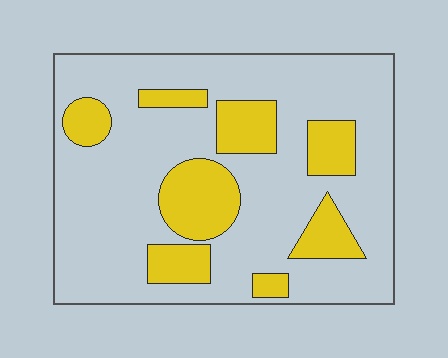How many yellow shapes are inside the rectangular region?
8.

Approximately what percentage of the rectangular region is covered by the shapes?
Approximately 25%.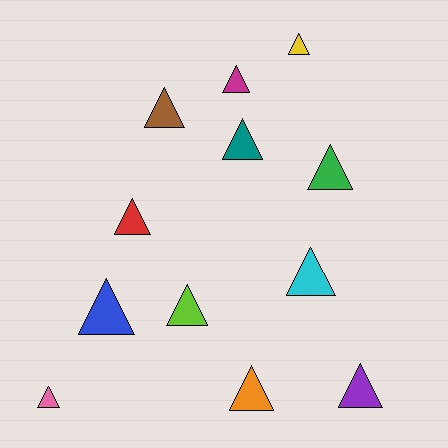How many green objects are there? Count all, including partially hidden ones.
There is 1 green object.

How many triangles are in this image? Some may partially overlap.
There are 12 triangles.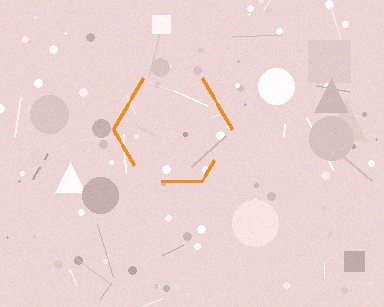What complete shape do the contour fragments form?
The contour fragments form a hexagon.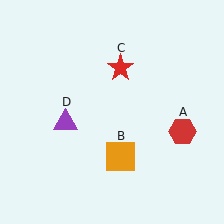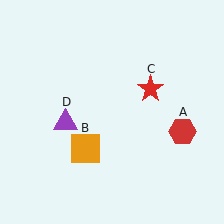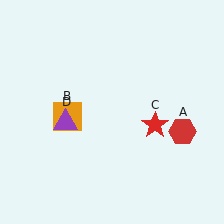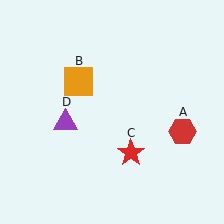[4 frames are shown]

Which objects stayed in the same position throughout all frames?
Red hexagon (object A) and purple triangle (object D) remained stationary.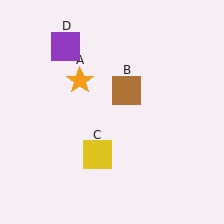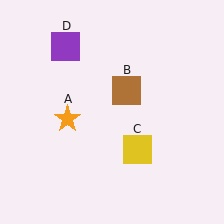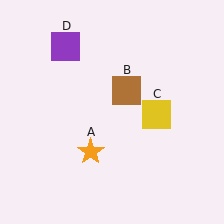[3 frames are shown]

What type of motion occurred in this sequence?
The orange star (object A), yellow square (object C) rotated counterclockwise around the center of the scene.